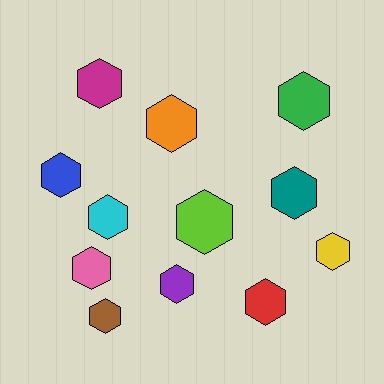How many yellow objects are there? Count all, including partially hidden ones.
There is 1 yellow object.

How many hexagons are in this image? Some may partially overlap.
There are 12 hexagons.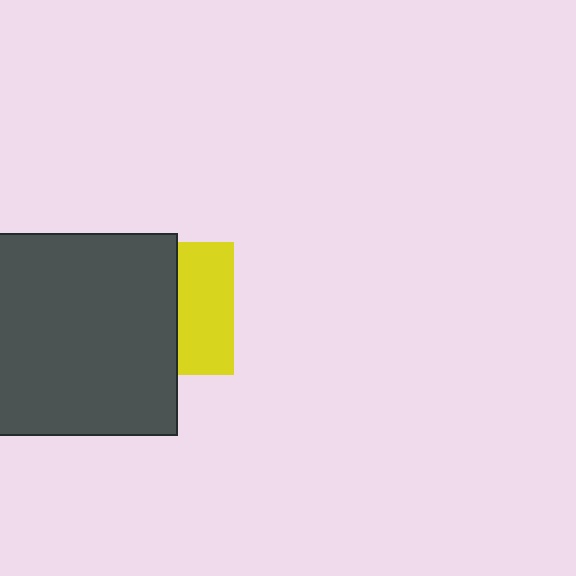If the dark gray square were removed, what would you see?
You would see the complete yellow square.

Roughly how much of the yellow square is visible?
A small part of it is visible (roughly 42%).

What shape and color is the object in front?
The object in front is a dark gray square.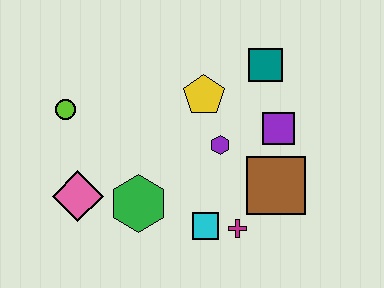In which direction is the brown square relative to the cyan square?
The brown square is to the right of the cyan square.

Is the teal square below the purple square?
No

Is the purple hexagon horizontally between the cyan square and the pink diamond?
No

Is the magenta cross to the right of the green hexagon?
Yes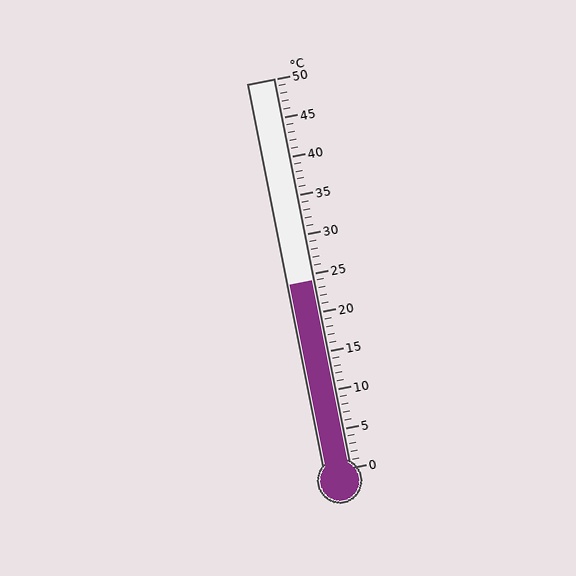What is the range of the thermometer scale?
The thermometer scale ranges from 0°C to 50°C.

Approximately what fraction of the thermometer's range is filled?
The thermometer is filled to approximately 50% of its range.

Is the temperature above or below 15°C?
The temperature is above 15°C.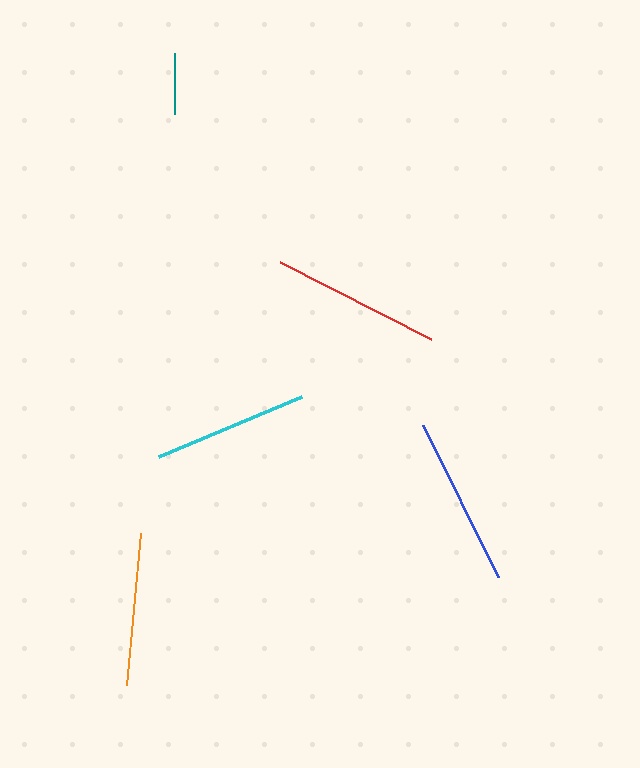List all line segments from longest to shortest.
From longest to shortest: blue, red, cyan, orange, teal.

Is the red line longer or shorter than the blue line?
The blue line is longer than the red line.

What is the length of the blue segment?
The blue segment is approximately 170 pixels long.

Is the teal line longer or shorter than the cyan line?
The cyan line is longer than the teal line.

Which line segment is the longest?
The blue line is the longest at approximately 170 pixels.